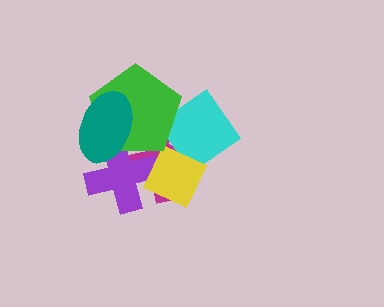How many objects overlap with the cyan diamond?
3 objects overlap with the cyan diamond.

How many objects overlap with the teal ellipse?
3 objects overlap with the teal ellipse.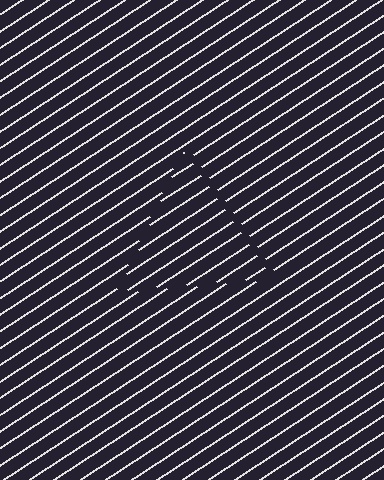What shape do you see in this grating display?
An illusory triangle. The interior of the shape contains the same grating, shifted by half a period — the contour is defined by the phase discontinuity where line-ends from the inner and outer gratings abut.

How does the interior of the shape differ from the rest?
The interior of the shape contains the same grating, shifted by half a period — the contour is defined by the phase discontinuity where line-ends from the inner and outer gratings abut.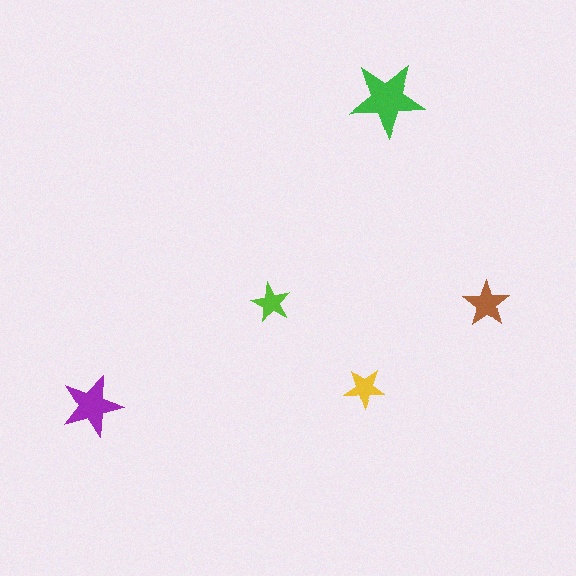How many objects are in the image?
There are 5 objects in the image.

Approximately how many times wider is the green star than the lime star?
About 2 times wider.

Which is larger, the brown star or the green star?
The green one.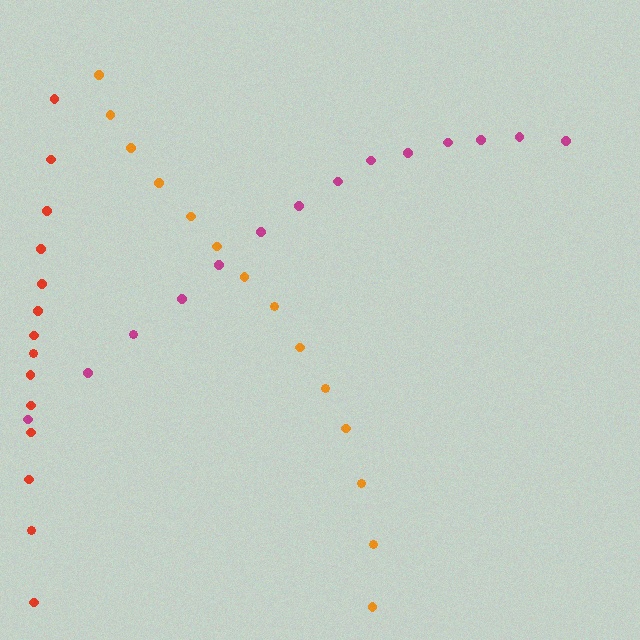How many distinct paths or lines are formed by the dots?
There are 3 distinct paths.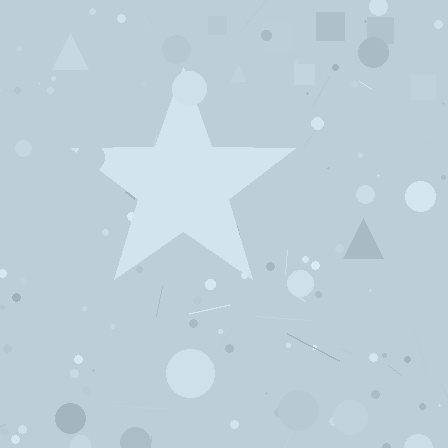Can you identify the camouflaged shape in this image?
The camouflaged shape is a star.